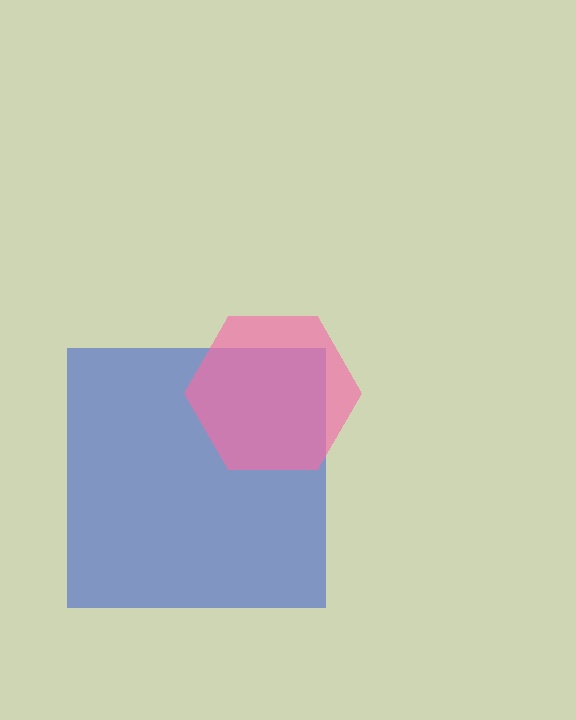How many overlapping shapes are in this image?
There are 2 overlapping shapes in the image.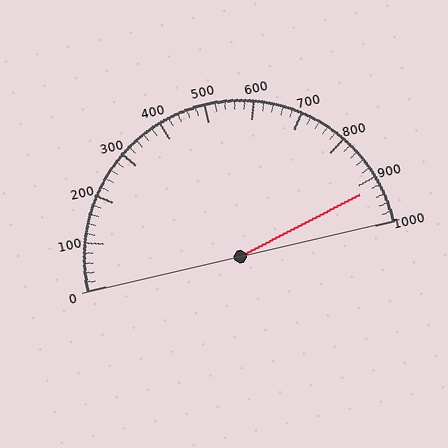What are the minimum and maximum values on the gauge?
The gauge ranges from 0 to 1000.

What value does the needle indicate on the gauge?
The needle indicates approximately 920.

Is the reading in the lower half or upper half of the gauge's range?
The reading is in the upper half of the range (0 to 1000).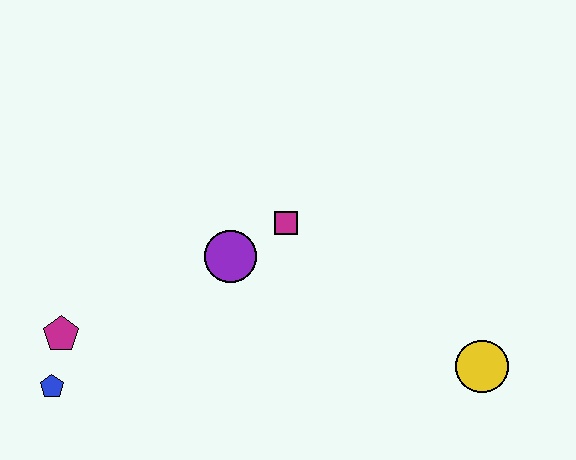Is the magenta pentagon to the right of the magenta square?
No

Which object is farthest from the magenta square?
The blue pentagon is farthest from the magenta square.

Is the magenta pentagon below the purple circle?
Yes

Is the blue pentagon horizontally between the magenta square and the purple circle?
No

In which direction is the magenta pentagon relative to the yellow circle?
The magenta pentagon is to the left of the yellow circle.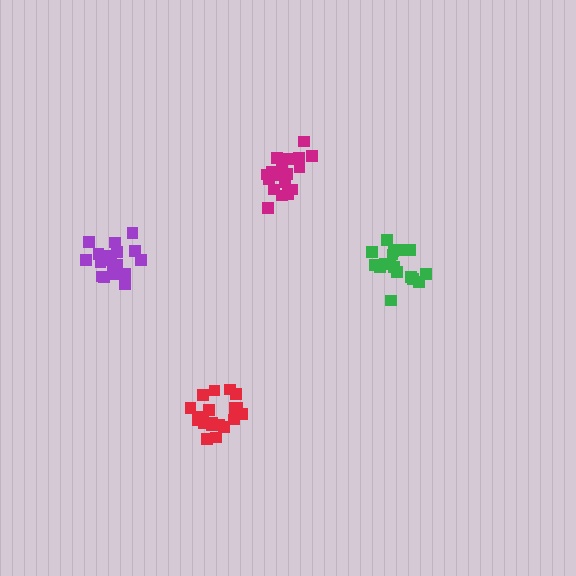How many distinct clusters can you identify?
There are 4 distinct clusters.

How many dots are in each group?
Group 1: 21 dots, Group 2: 19 dots, Group 3: 20 dots, Group 4: 17 dots (77 total).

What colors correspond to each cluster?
The clusters are colored: purple, magenta, red, green.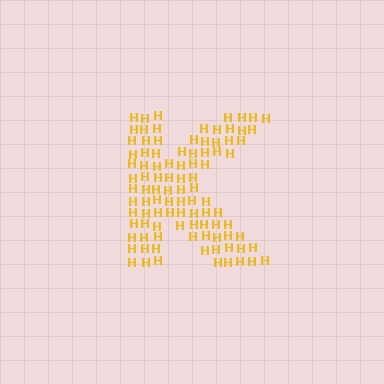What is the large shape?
The large shape is the letter K.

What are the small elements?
The small elements are letter H's.